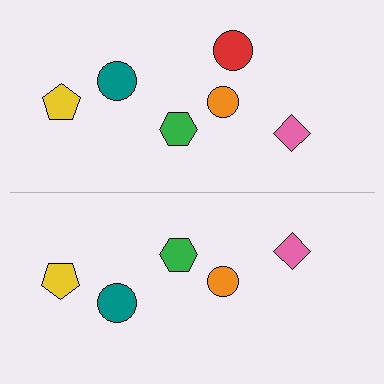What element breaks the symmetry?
A red circle is missing from the bottom side.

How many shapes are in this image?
There are 11 shapes in this image.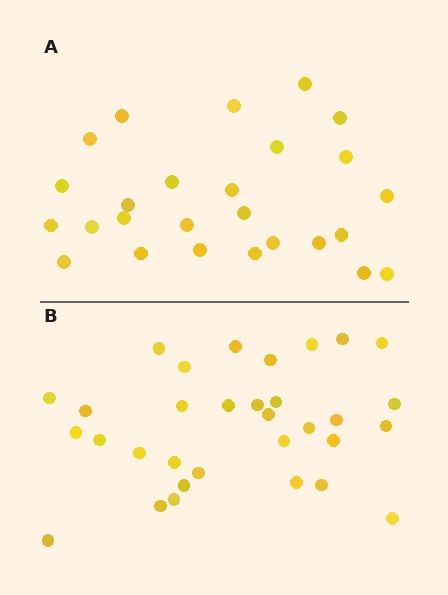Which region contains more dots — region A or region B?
Region B (the bottom region) has more dots.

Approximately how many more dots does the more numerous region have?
Region B has about 6 more dots than region A.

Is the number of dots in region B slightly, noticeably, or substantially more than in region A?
Region B has only slightly more — the two regions are fairly close. The ratio is roughly 1.2 to 1.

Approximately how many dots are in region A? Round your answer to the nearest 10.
About 30 dots. (The exact count is 26, which rounds to 30.)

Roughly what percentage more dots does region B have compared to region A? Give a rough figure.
About 25% more.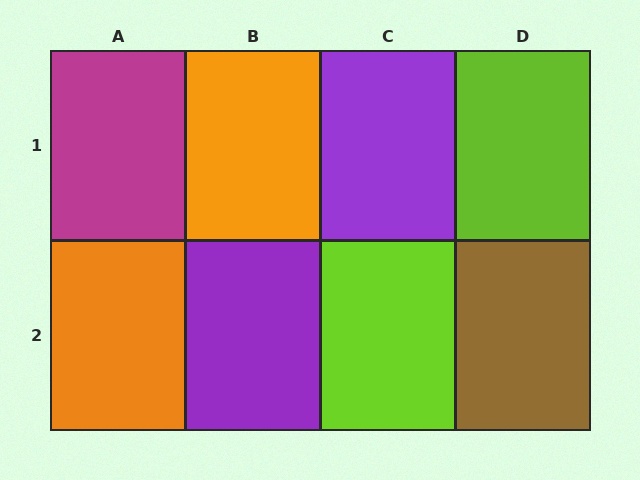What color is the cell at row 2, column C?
Lime.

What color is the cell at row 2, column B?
Purple.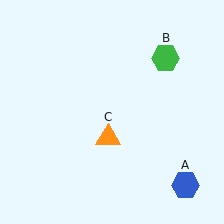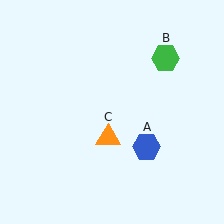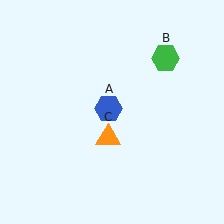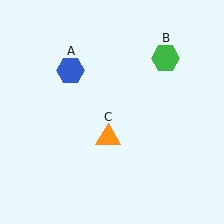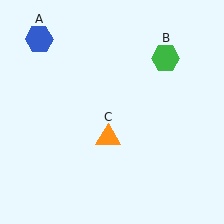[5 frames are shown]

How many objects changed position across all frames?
1 object changed position: blue hexagon (object A).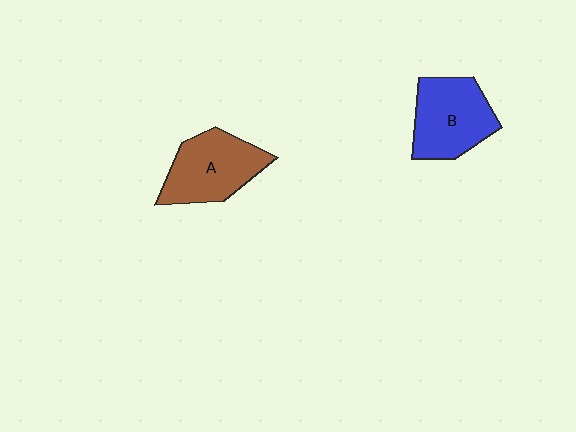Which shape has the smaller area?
Shape A (brown).